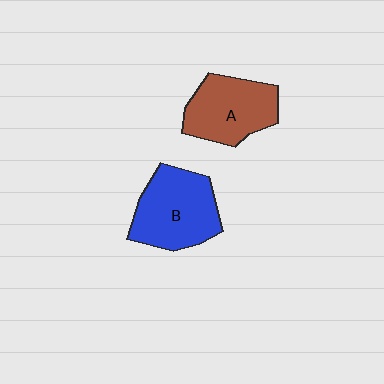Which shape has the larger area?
Shape B (blue).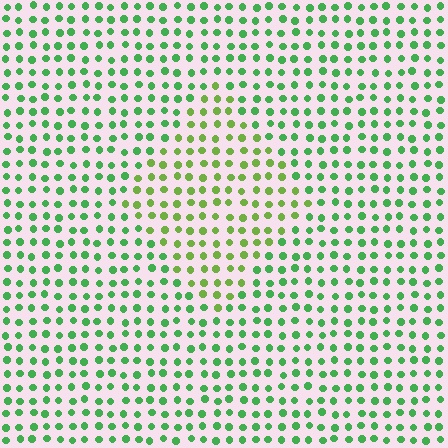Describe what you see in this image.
The image is filled with small green elements in a uniform arrangement. A diamond-shaped region is visible where the elements are tinted to a slightly different hue, forming a subtle color boundary.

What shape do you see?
I see a diamond.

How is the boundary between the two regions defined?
The boundary is defined purely by a slight shift in hue (about 33 degrees). Spacing, size, and orientation are identical on both sides.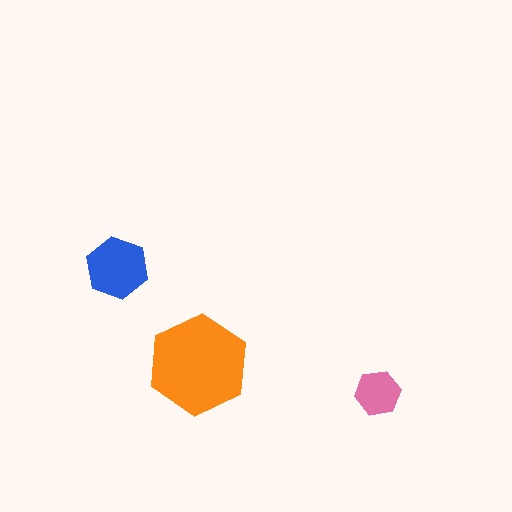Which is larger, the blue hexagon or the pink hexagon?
The blue one.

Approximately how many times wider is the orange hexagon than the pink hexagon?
About 2 times wider.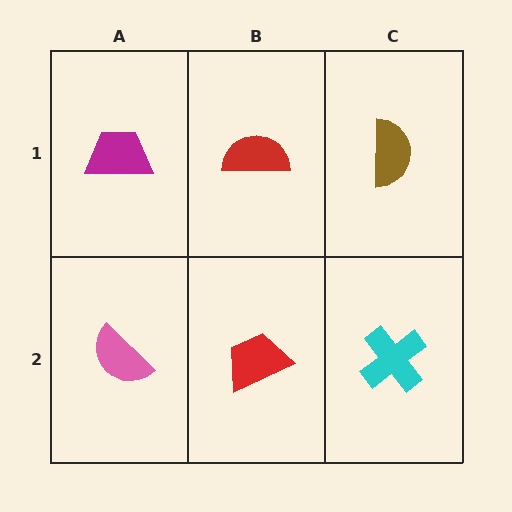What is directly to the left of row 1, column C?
A red semicircle.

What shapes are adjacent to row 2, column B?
A red semicircle (row 1, column B), a pink semicircle (row 2, column A), a cyan cross (row 2, column C).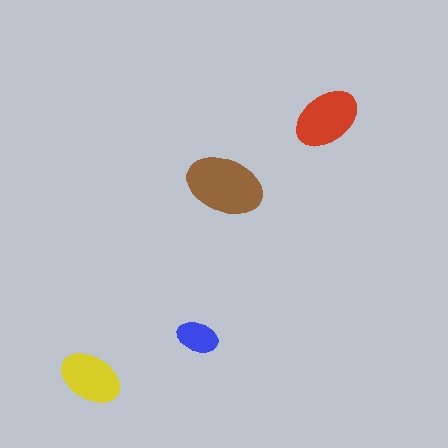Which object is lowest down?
The yellow ellipse is bottommost.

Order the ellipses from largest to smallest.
the brown one, the red one, the yellow one, the blue one.